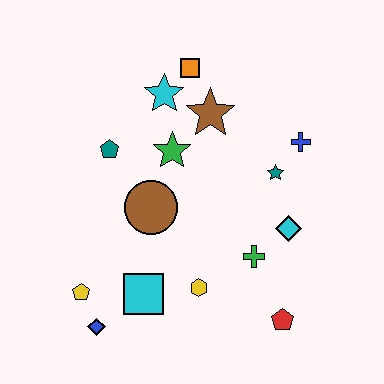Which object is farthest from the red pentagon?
The orange square is farthest from the red pentagon.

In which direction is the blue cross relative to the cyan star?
The blue cross is to the right of the cyan star.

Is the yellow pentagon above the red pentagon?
Yes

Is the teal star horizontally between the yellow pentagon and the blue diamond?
No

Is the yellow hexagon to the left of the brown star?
Yes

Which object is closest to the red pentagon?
The green cross is closest to the red pentagon.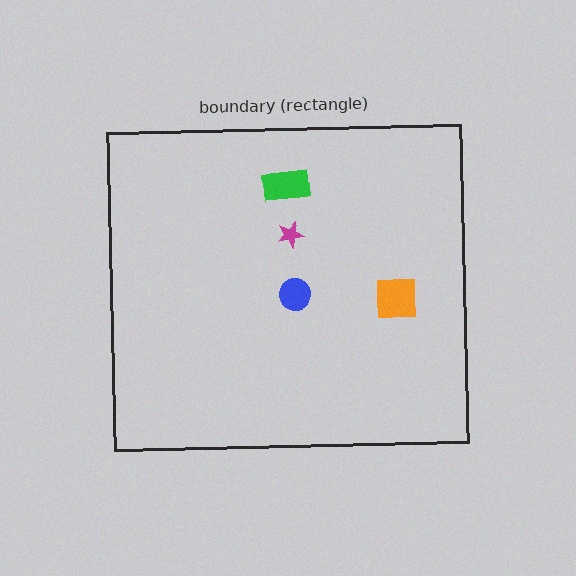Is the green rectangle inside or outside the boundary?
Inside.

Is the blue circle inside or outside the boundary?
Inside.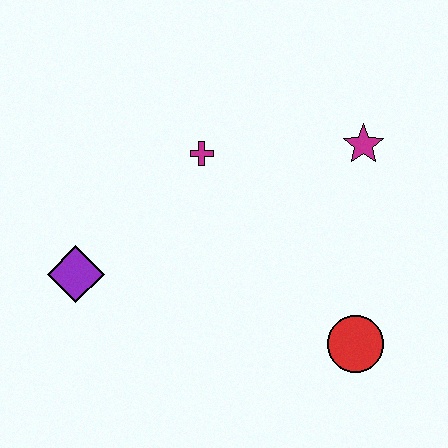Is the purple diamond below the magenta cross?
Yes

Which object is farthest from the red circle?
The purple diamond is farthest from the red circle.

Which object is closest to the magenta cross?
The magenta star is closest to the magenta cross.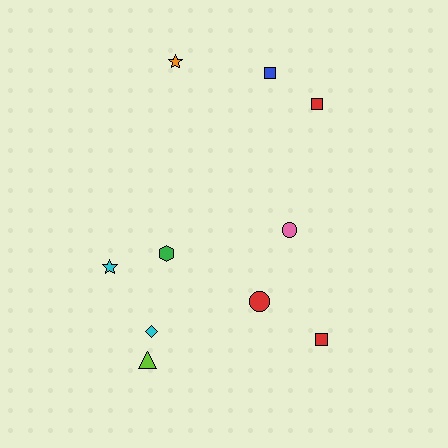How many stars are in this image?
There are 2 stars.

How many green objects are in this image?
There is 1 green object.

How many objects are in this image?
There are 10 objects.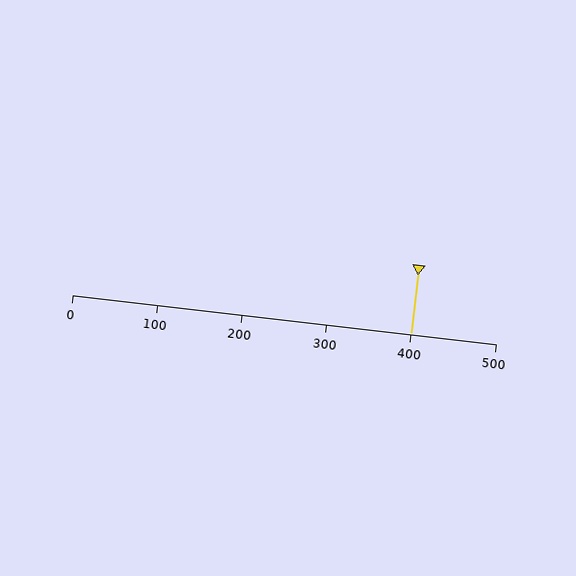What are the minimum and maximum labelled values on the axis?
The axis runs from 0 to 500.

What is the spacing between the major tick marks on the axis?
The major ticks are spaced 100 apart.